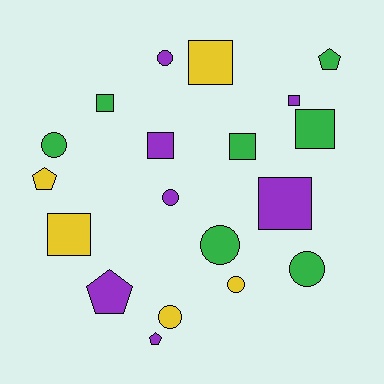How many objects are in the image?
There are 19 objects.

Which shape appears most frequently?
Square, with 8 objects.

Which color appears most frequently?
Purple, with 7 objects.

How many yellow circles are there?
There are 2 yellow circles.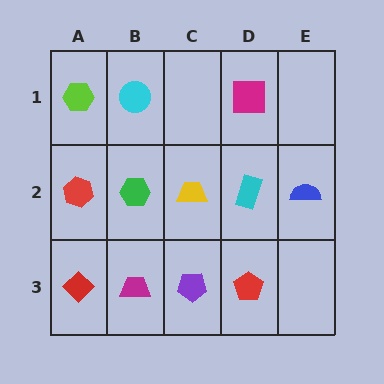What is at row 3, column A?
A red diamond.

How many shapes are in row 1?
3 shapes.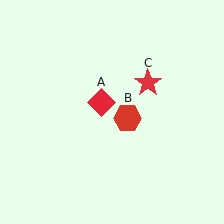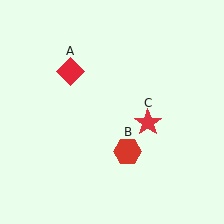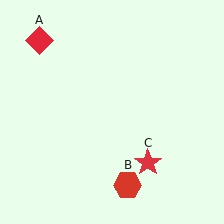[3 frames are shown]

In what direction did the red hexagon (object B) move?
The red hexagon (object B) moved down.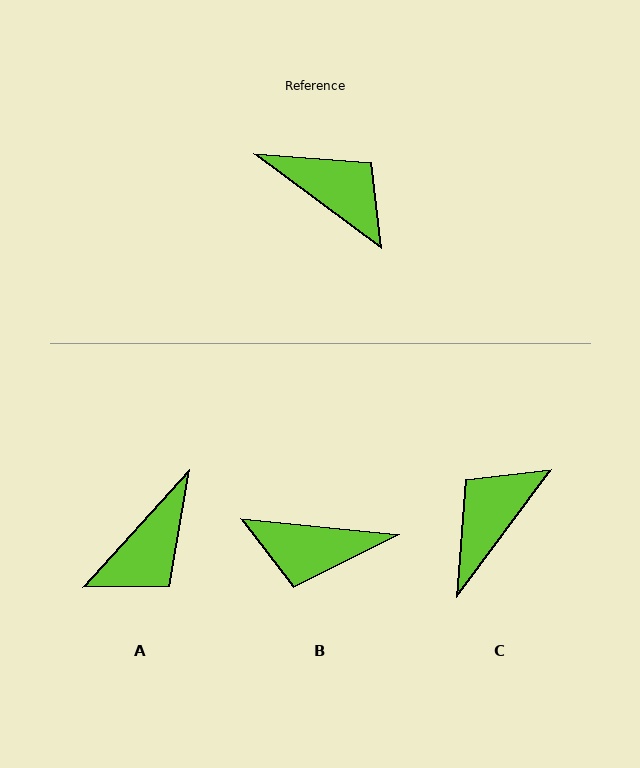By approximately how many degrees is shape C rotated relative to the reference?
Approximately 90 degrees counter-clockwise.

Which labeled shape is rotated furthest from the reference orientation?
B, about 149 degrees away.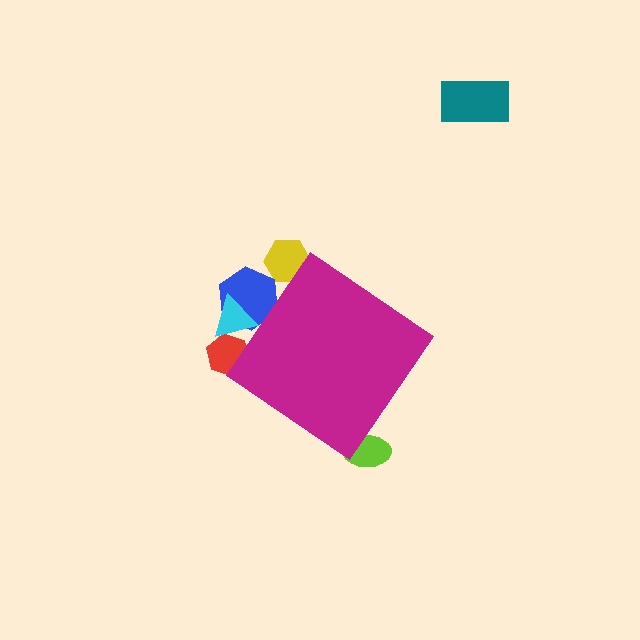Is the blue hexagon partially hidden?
Yes, the blue hexagon is partially hidden behind the magenta diamond.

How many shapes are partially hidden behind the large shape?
5 shapes are partially hidden.